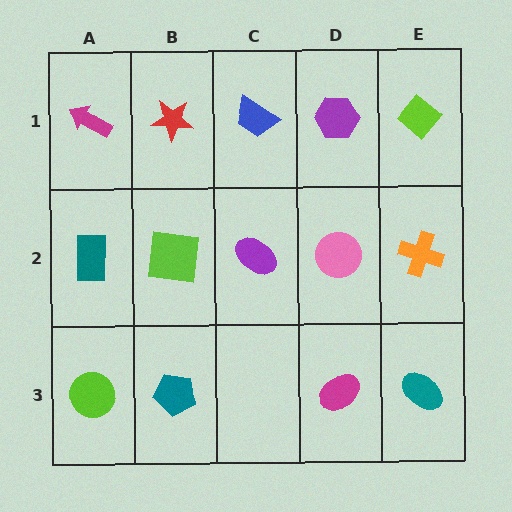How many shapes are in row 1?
5 shapes.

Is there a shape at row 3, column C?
No, that cell is empty.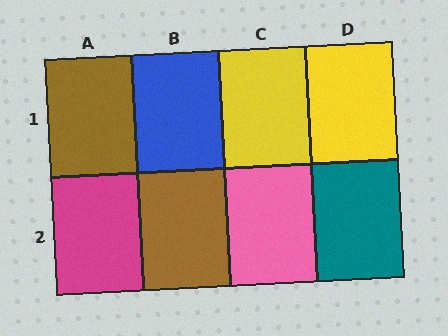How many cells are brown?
2 cells are brown.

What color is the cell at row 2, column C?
Pink.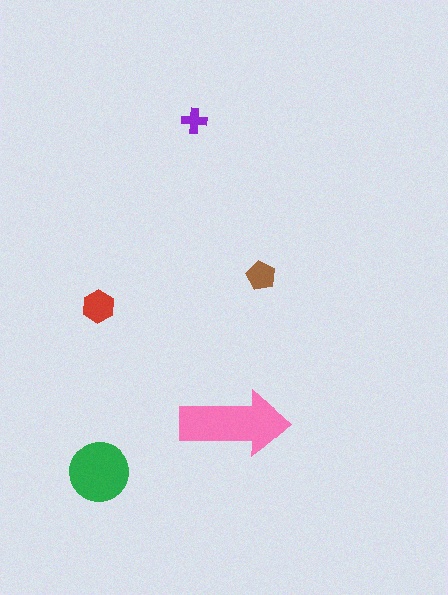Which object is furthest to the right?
The brown pentagon is rightmost.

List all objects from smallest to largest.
The purple cross, the brown pentagon, the red hexagon, the green circle, the pink arrow.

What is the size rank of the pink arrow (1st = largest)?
1st.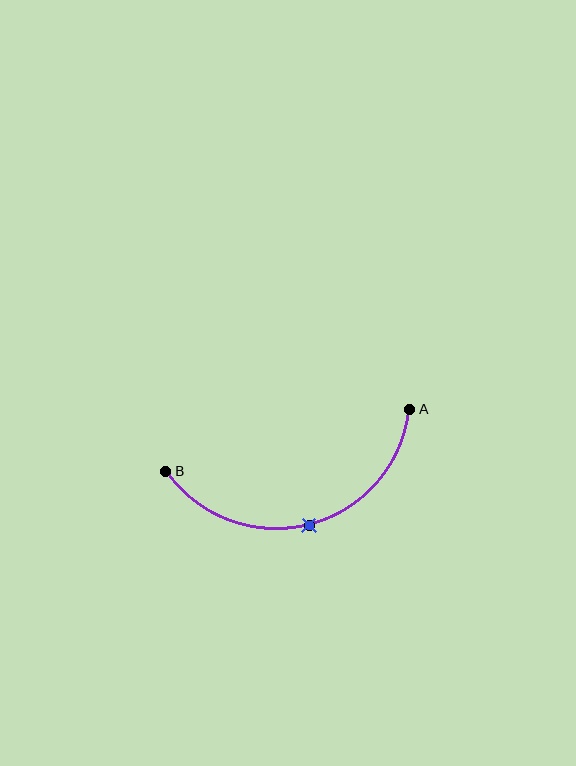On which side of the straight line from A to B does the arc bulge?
The arc bulges below the straight line connecting A and B.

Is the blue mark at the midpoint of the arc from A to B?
Yes. The blue mark lies on the arc at equal arc-length from both A and B — it is the arc midpoint.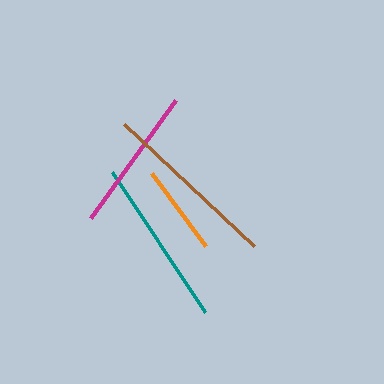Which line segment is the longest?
The brown line is the longest at approximately 178 pixels.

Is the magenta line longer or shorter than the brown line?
The brown line is longer than the magenta line.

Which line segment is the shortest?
The orange line is the shortest at approximately 91 pixels.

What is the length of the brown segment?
The brown segment is approximately 178 pixels long.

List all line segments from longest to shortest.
From longest to shortest: brown, teal, magenta, orange.